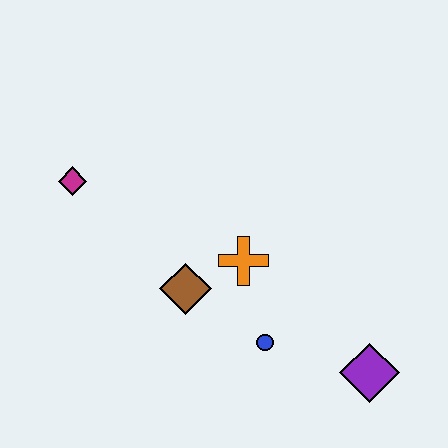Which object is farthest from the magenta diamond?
The purple diamond is farthest from the magenta diamond.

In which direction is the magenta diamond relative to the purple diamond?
The magenta diamond is to the left of the purple diamond.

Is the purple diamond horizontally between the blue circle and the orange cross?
No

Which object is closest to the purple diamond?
The blue circle is closest to the purple diamond.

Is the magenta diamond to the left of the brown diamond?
Yes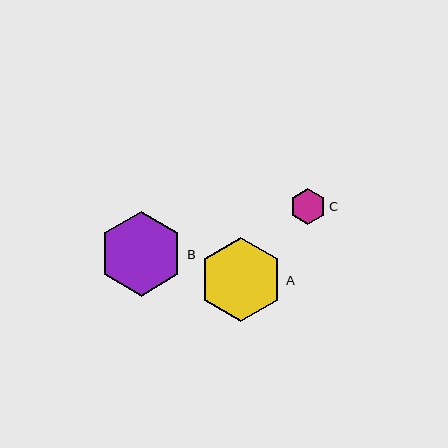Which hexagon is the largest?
Hexagon B is the largest with a size of approximately 85 pixels.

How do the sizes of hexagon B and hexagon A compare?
Hexagon B and hexagon A are approximately the same size.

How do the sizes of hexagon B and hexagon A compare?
Hexagon B and hexagon A are approximately the same size.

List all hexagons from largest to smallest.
From largest to smallest: B, A, C.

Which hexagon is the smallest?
Hexagon C is the smallest with a size of approximately 36 pixels.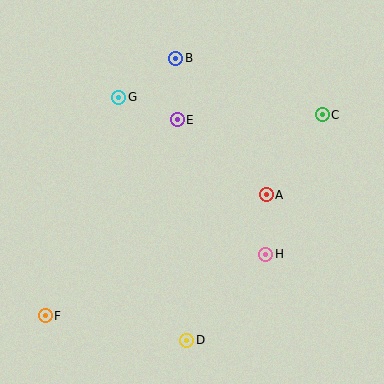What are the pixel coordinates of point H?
Point H is at (266, 254).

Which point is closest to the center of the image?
Point E at (177, 120) is closest to the center.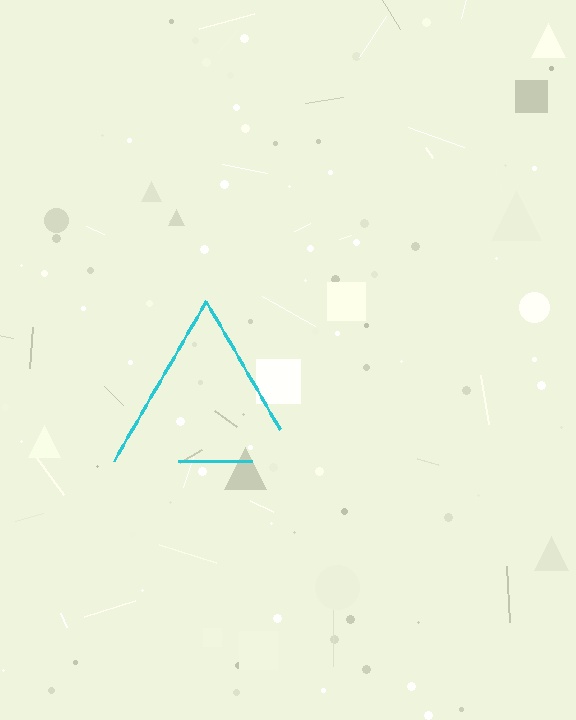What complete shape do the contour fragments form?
The contour fragments form a triangle.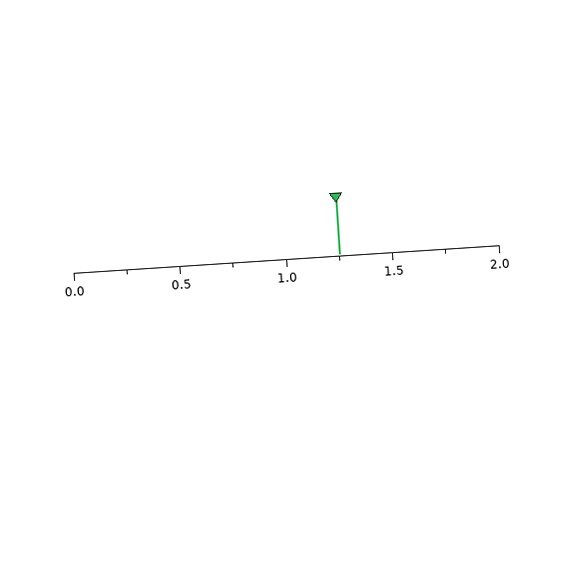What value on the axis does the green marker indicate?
The marker indicates approximately 1.25.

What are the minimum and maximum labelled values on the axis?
The axis runs from 0.0 to 2.0.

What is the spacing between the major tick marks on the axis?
The major ticks are spaced 0.5 apart.